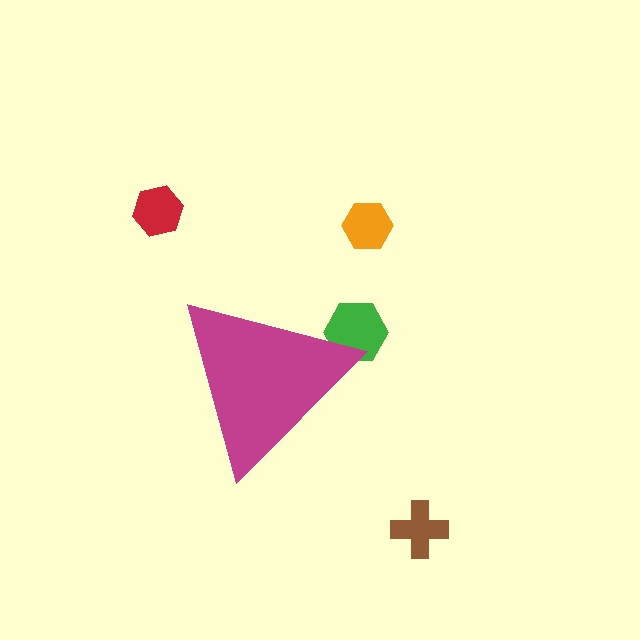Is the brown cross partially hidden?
No, the brown cross is fully visible.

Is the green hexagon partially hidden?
Yes, the green hexagon is partially hidden behind the magenta triangle.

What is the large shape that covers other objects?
A magenta triangle.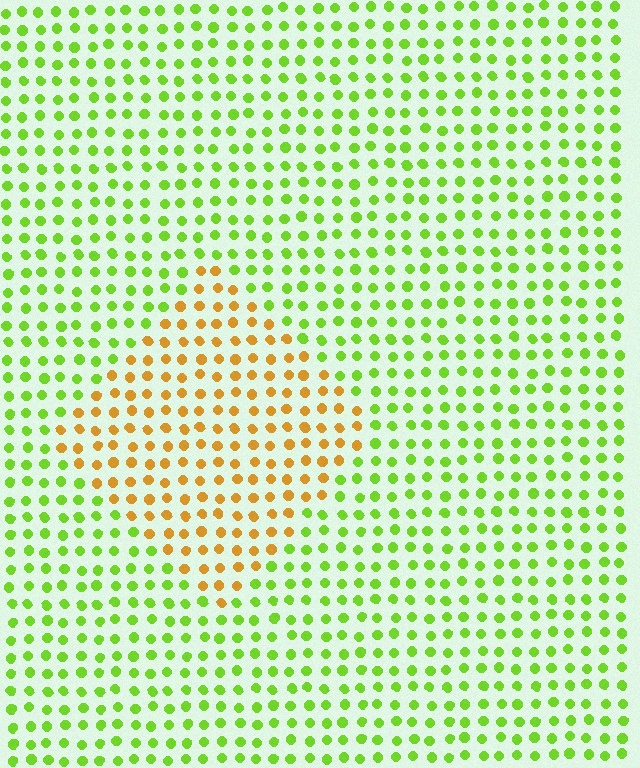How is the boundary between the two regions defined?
The boundary is defined purely by a slight shift in hue (about 58 degrees). Spacing, size, and orientation are identical on both sides.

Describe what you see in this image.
The image is filled with small lime elements in a uniform arrangement. A diamond-shaped region is visible where the elements are tinted to a slightly different hue, forming a subtle color boundary.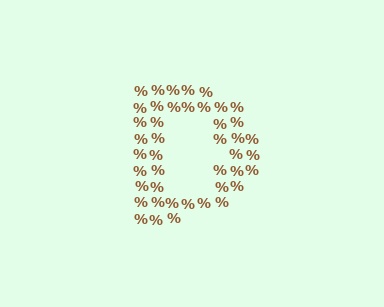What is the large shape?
The large shape is the letter D.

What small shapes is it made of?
It is made of small percent signs.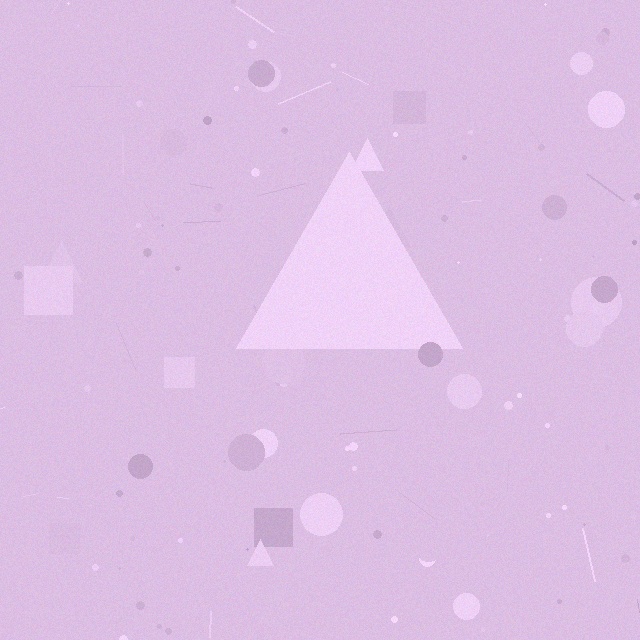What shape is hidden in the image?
A triangle is hidden in the image.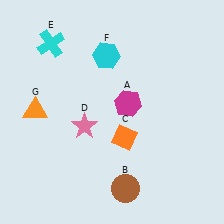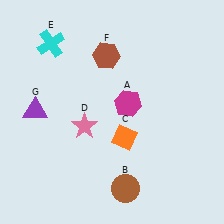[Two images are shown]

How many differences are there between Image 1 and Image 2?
There are 2 differences between the two images.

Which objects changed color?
F changed from cyan to brown. G changed from orange to purple.